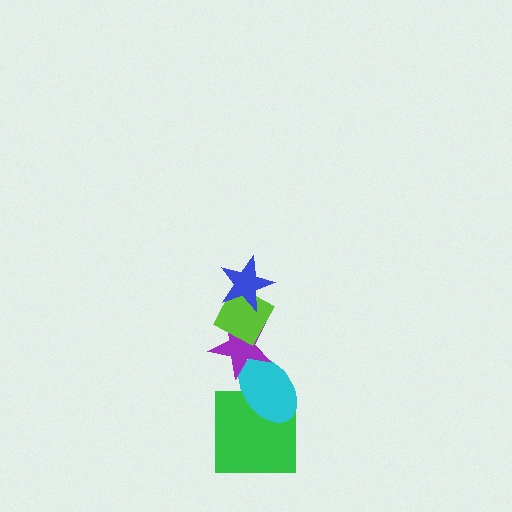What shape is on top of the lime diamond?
The blue star is on top of the lime diamond.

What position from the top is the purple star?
The purple star is 3rd from the top.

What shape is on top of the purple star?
The lime diamond is on top of the purple star.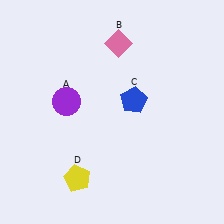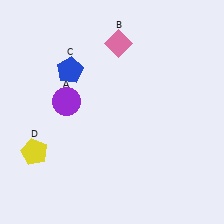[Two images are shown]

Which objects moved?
The objects that moved are: the blue pentagon (C), the yellow pentagon (D).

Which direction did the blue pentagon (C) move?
The blue pentagon (C) moved left.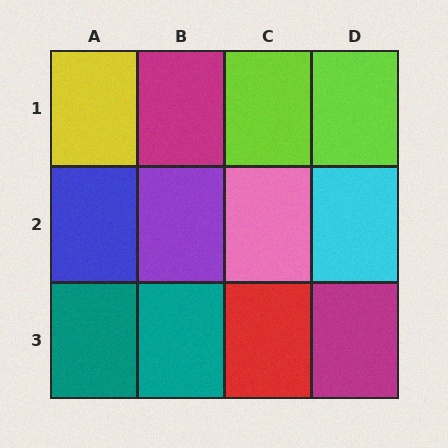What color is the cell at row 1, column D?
Lime.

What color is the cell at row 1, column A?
Yellow.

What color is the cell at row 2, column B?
Purple.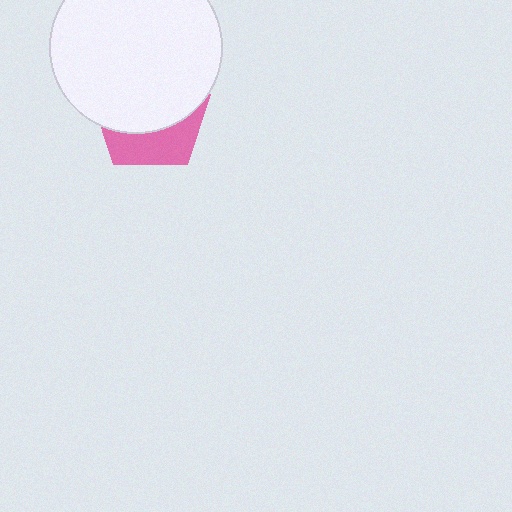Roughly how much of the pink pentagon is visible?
A small part of it is visible (roughly 36%).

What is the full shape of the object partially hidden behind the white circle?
The partially hidden object is a pink pentagon.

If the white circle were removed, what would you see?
You would see the complete pink pentagon.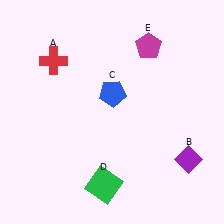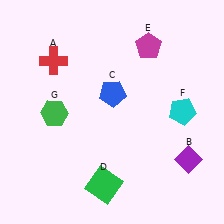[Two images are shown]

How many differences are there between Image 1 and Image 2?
There are 2 differences between the two images.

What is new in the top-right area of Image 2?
A cyan pentagon (F) was added in the top-right area of Image 2.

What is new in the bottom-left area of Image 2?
A green hexagon (G) was added in the bottom-left area of Image 2.